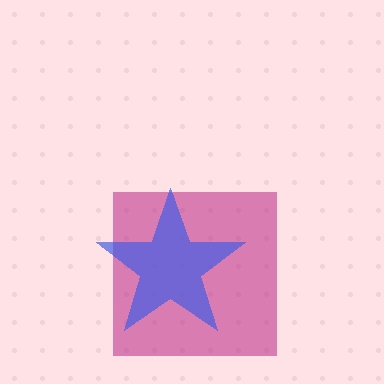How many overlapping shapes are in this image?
There are 2 overlapping shapes in the image.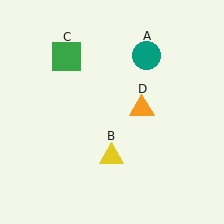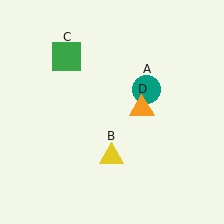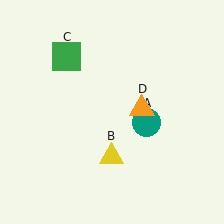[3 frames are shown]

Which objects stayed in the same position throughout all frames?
Yellow triangle (object B) and green square (object C) and orange triangle (object D) remained stationary.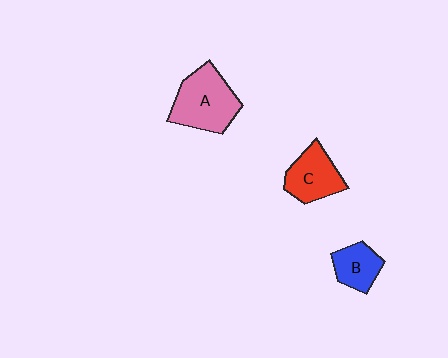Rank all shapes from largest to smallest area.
From largest to smallest: A (pink), C (red), B (blue).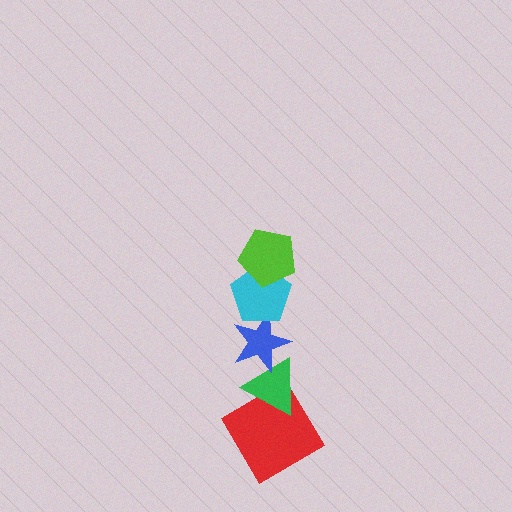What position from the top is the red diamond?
The red diamond is 5th from the top.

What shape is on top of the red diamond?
The green triangle is on top of the red diamond.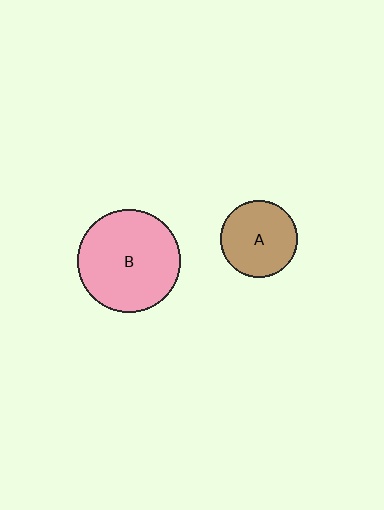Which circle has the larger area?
Circle B (pink).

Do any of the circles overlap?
No, none of the circles overlap.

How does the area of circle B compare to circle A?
Approximately 1.8 times.